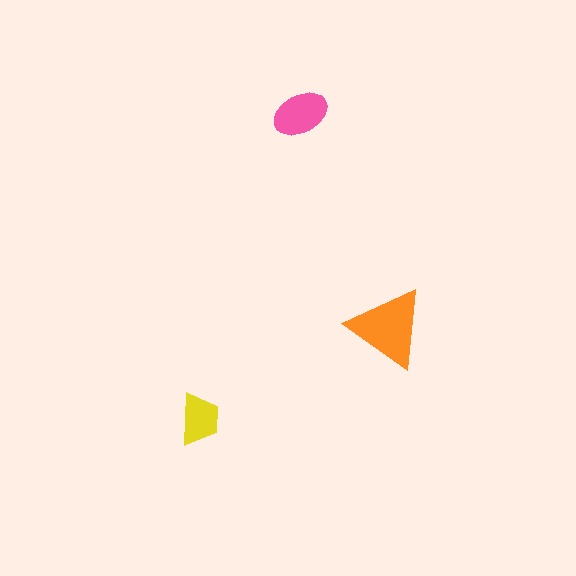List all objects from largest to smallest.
The orange triangle, the pink ellipse, the yellow trapezoid.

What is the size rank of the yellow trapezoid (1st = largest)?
3rd.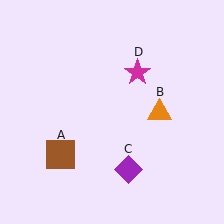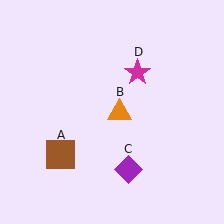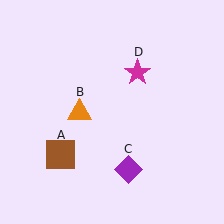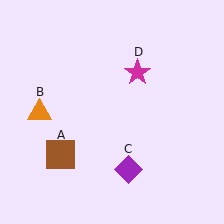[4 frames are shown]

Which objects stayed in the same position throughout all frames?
Brown square (object A) and purple diamond (object C) and magenta star (object D) remained stationary.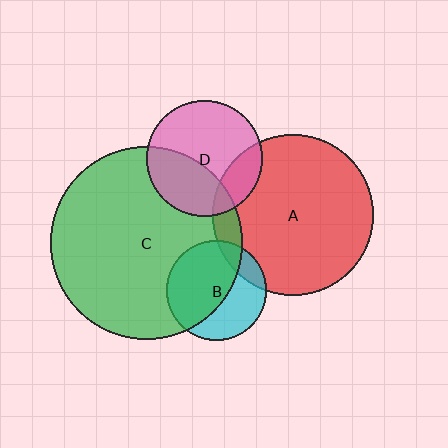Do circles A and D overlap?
Yes.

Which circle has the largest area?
Circle C (green).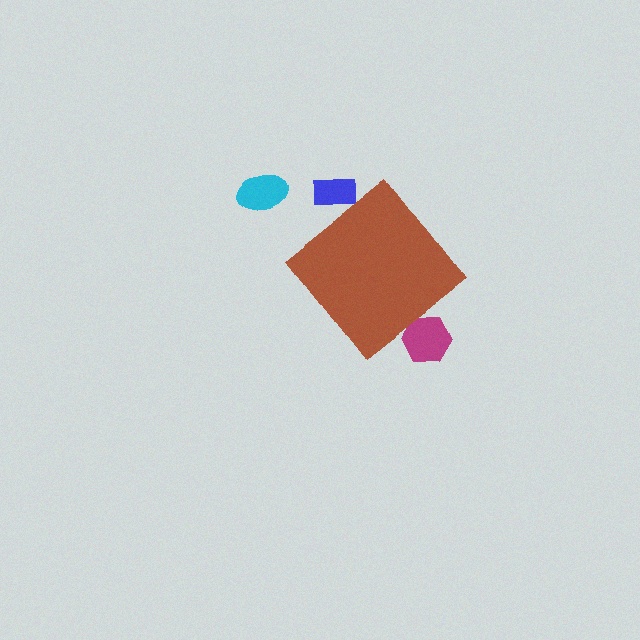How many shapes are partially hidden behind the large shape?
2 shapes are partially hidden.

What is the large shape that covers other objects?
A brown diamond.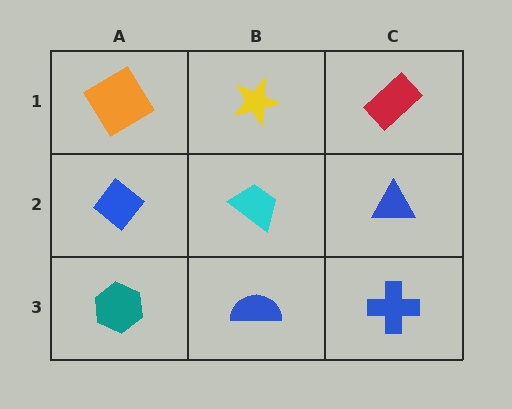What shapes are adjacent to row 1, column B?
A cyan trapezoid (row 2, column B), an orange diamond (row 1, column A), a red rectangle (row 1, column C).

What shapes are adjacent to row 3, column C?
A blue triangle (row 2, column C), a blue semicircle (row 3, column B).